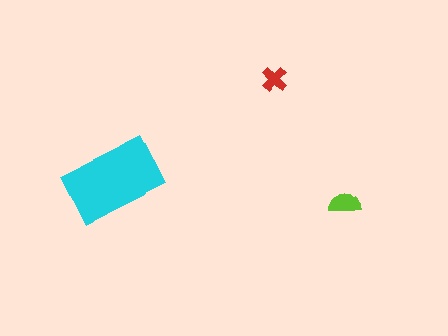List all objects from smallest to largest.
The red cross, the lime semicircle, the cyan rectangle.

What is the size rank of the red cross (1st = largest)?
3rd.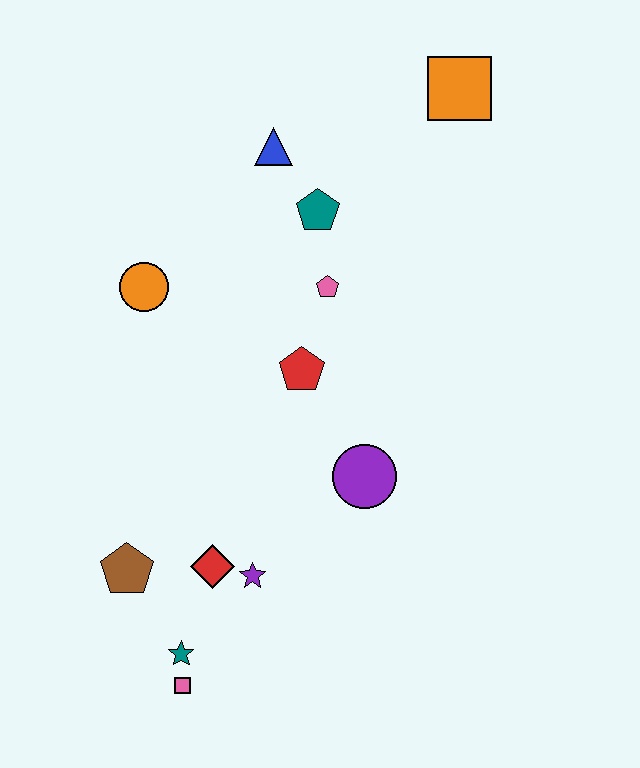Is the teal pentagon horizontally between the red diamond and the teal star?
No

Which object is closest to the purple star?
The red diamond is closest to the purple star.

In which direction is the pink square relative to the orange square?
The pink square is below the orange square.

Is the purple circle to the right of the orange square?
No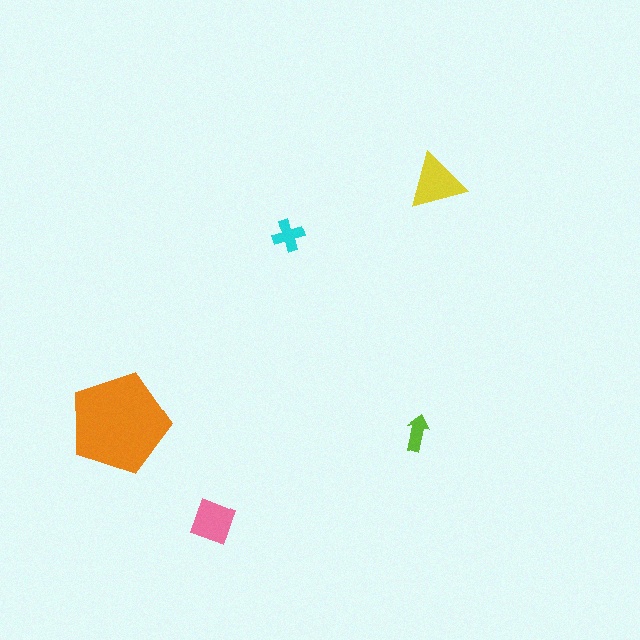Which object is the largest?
The orange pentagon.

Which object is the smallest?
The lime arrow.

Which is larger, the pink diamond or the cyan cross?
The pink diamond.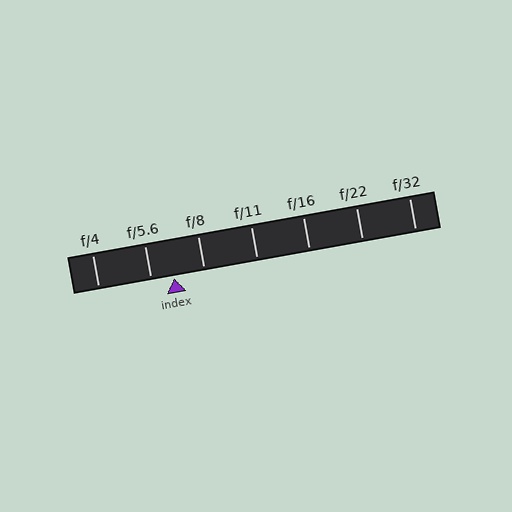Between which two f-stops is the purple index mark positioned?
The index mark is between f/5.6 and f/8.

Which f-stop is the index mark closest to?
The index mark is closest to f/5.6.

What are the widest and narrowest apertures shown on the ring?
The widest aperture shown is f/4 and the narrowest is f/32.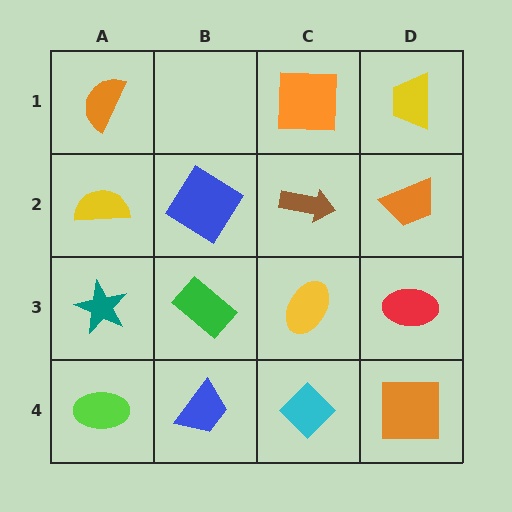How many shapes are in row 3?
4 shapes.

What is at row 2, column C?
A brown arrow.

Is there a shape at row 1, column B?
No, that cell is empty.